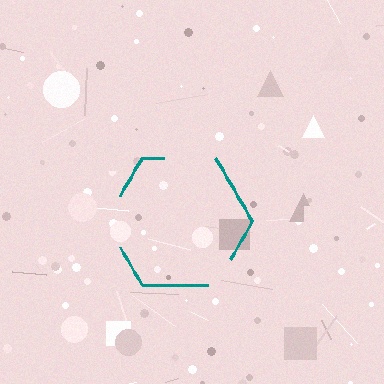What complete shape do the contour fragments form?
The contour fragments form a hexagon.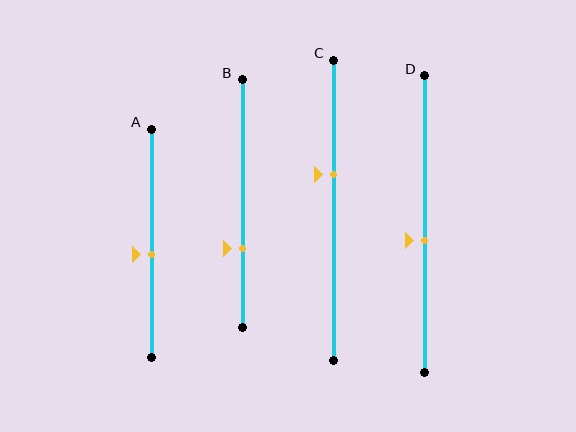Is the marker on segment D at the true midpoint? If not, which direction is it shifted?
No, the marker on segment D is shifted downward by about 6% of the segment length.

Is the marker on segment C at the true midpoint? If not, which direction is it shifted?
No, the marker on segment C is shifted upward by about 12% of the segment length.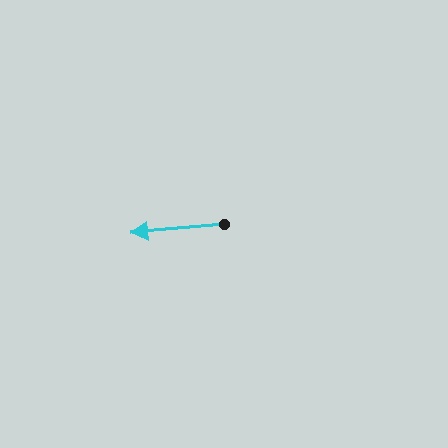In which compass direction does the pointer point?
West.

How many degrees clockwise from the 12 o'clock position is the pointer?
Approximately 265 degrees.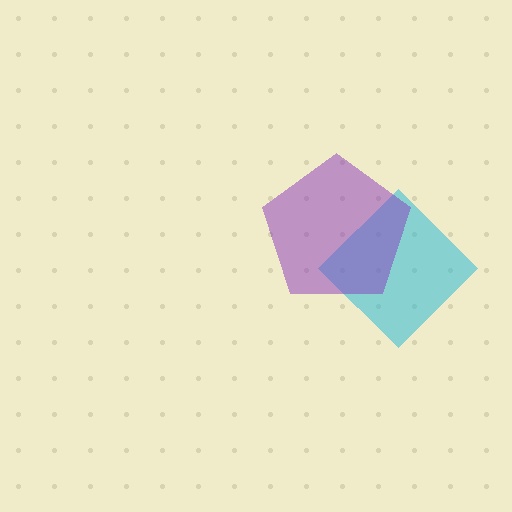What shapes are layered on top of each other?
The layered shapes are: a cyan diamond, a purple pentagon.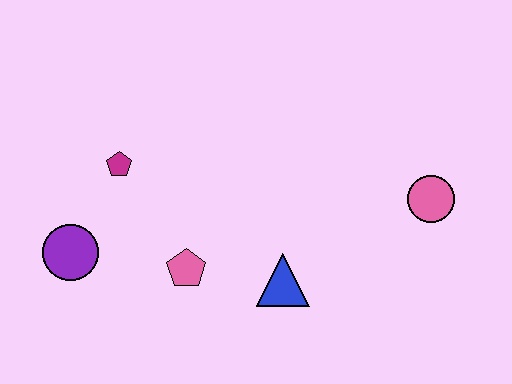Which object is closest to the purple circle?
The magenta pentagon is closest to the purple circle.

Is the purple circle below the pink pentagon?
No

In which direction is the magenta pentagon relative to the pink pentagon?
The magenta pentagon is above the pink pentagon.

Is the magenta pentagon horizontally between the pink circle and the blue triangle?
No